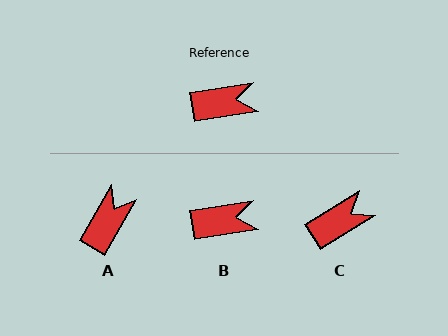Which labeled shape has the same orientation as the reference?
B.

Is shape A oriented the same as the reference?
No, it is off by about 51 degrees.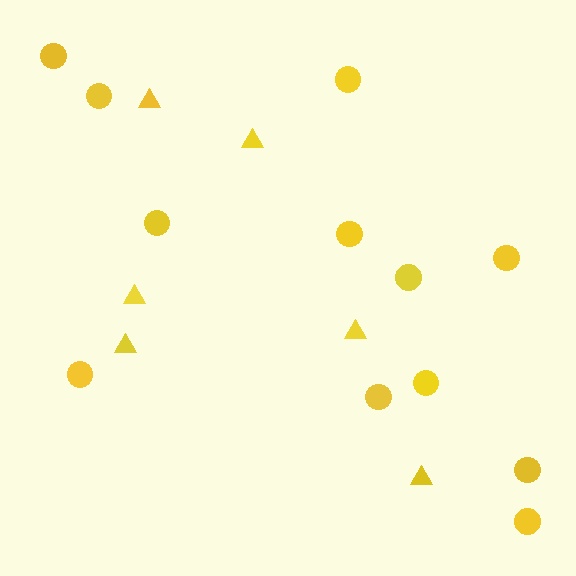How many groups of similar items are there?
There are 2 groups: one group of circles (12) and one group of triangles (6).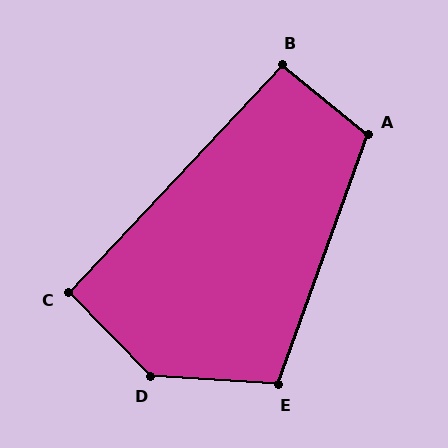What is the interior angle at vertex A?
Approximately 109 degrees (obtuse).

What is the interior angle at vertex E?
Approximately 106 degrees (obtuse).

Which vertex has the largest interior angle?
D, at approximately 137 degrees.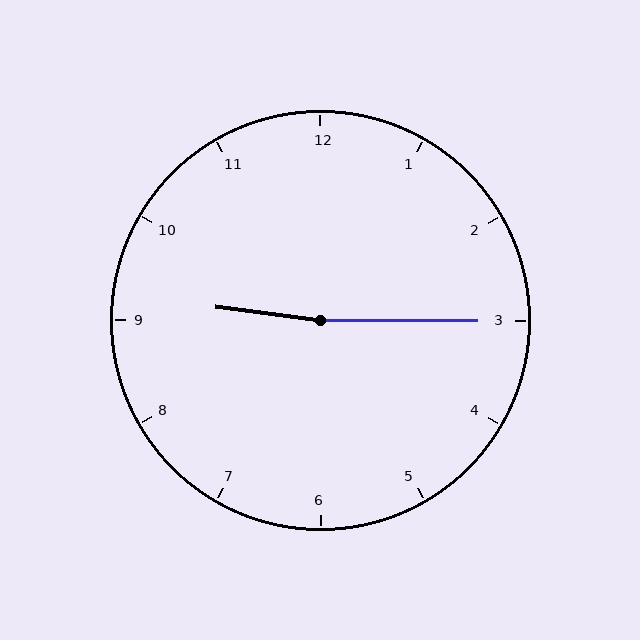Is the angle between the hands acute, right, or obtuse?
It is obtuse.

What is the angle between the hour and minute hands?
Approximately 172 degrees.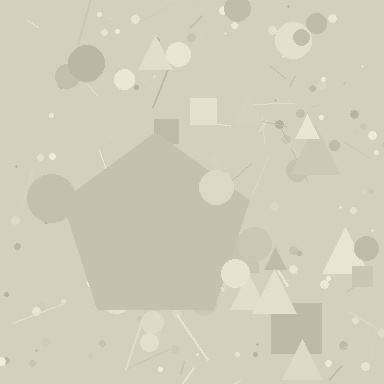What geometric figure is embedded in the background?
A pentagon is embedded in the background.